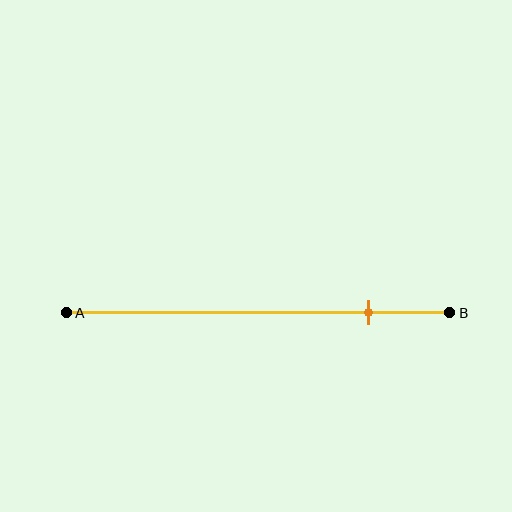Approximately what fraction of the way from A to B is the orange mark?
The orange mark is approximately 80% of the way from A to B.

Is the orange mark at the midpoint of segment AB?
No, the mark is at about 80% from A, not at the 50% midpoint.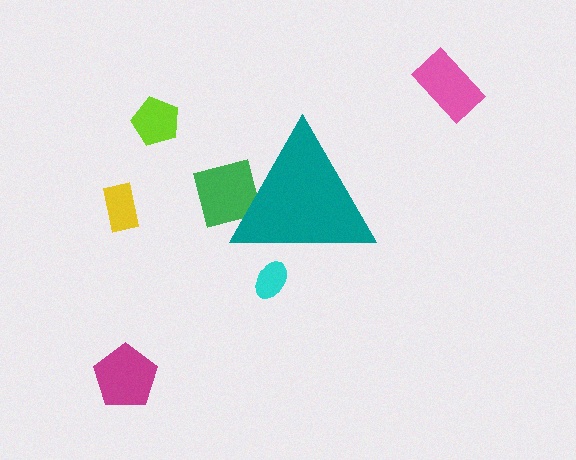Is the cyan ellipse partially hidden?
Yes, the cyan ellipse is partially hidden behind the teal triangle.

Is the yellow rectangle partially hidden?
No, the yellow rectangle is fully visible.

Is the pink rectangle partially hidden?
No, the pink rectangle is fully visible.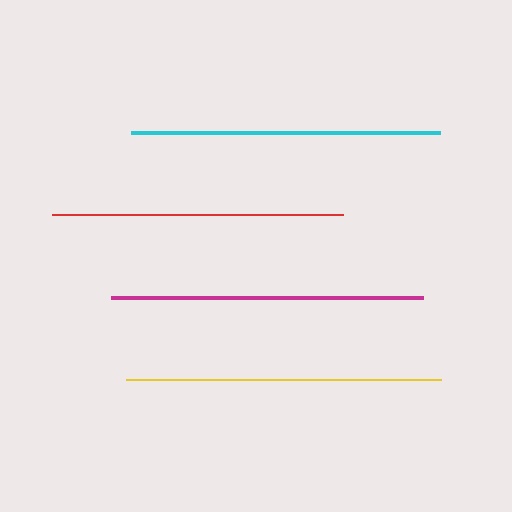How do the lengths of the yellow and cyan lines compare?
The yellow and cyan lines are approximately the same length.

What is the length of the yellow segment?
The yellow segment is approximately 314 pixels long.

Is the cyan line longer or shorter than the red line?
The cyan line is longer than the red line.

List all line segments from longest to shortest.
From longest to shortest: yellow, magenta, cyan, red.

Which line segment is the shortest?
The red line is the shortest at approximately 292 pixels.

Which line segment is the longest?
The yellow line is the longest at approximately 314 pixels.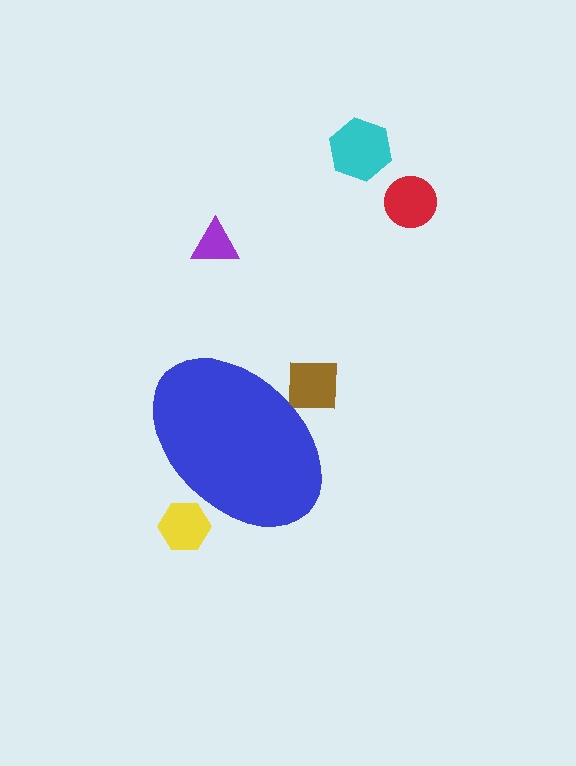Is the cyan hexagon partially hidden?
No, the cyan hexagon is fully visible.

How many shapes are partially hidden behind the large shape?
2 shapes are partially hidden.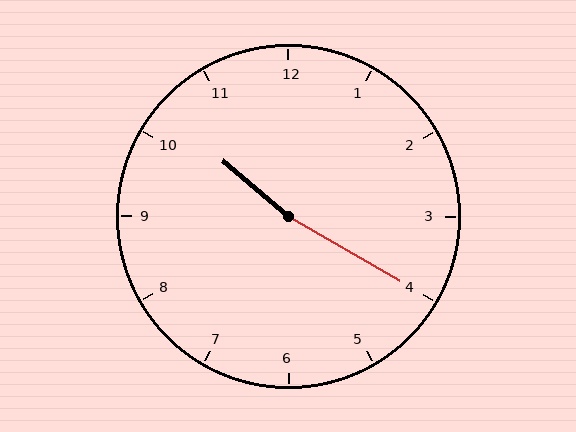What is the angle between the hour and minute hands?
Approximately 170 degrees.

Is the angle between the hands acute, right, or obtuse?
It is obtuse.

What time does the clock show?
10:20.